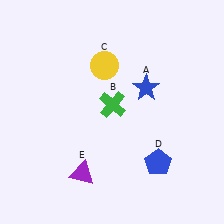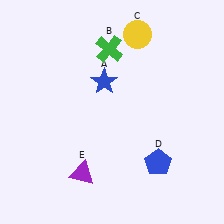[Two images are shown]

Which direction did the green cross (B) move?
The green cross (B) moved up.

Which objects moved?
The objects that moved are: the blue star (A), the green cross (B), the yellow circle (C).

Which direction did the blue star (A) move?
The blue star (A) moved left.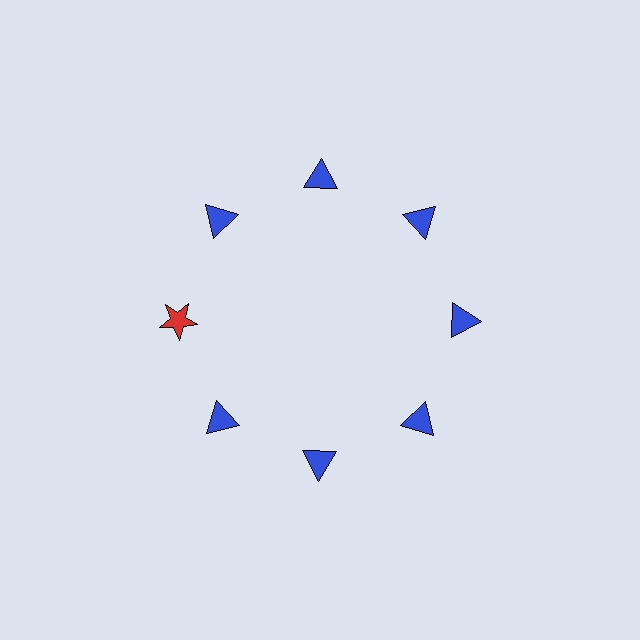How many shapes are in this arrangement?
There are 8 shapes arranged in a ring pattern.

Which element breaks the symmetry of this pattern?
The red star at roughly the 9 o'clock position breaks the symmetry. All other shapes are blue triangles.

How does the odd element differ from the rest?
It differs in both color (red instead of blue) and shape (star instead of triangle).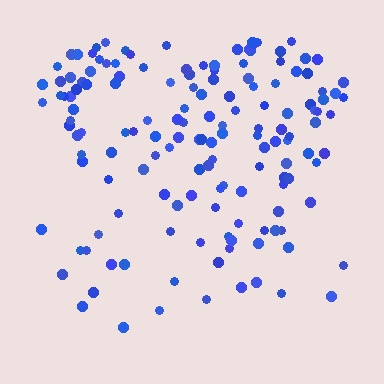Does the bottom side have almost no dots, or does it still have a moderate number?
Still a moderate number, just noticeably fewer than the top.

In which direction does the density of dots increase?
From bottom to top, with the top side densest.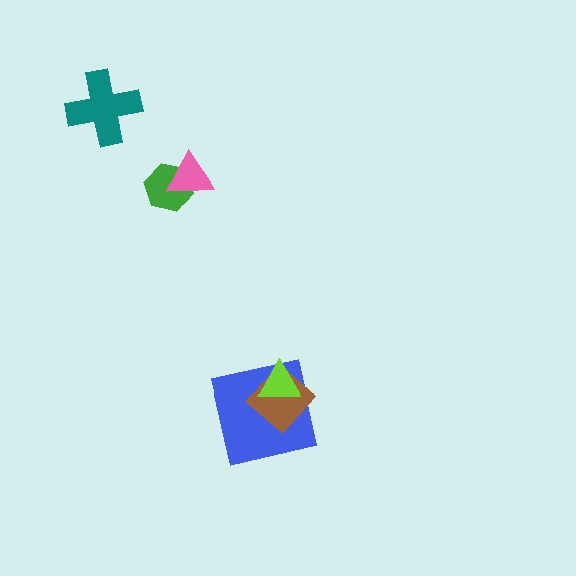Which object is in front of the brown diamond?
The lime triangle is in front of the brown diamond.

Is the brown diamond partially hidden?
Yes, it is partially covered by another shape.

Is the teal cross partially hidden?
No, no other shape covers it.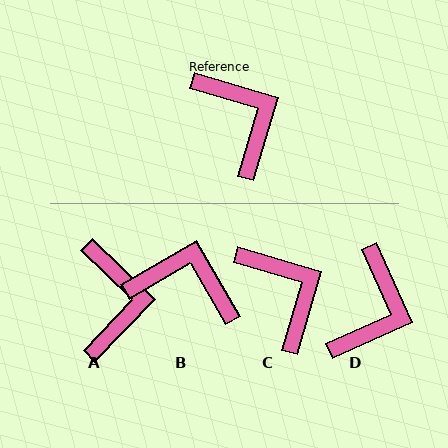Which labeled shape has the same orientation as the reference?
C.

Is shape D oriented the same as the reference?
No, it is off by about 49 degrees.